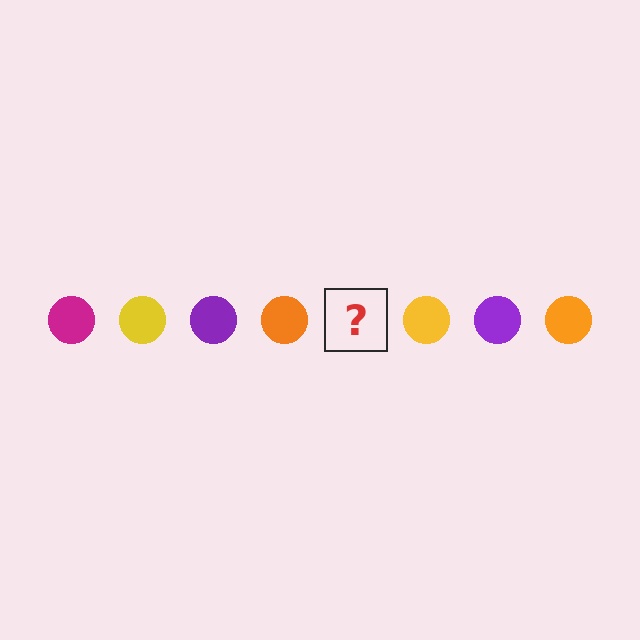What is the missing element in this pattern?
The missing element is a magenta circle.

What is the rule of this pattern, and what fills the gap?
The rule is that the pattern cycles through magenta, yellow, purple, orange circles. The gap should be filled with a magenta circle.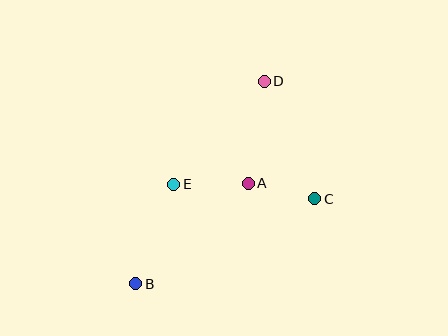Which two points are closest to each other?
Points A and C are closest to each other.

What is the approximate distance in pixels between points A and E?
The distance between A and E is approximately 74 pixels.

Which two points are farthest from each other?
Points B and D are farthest from each other.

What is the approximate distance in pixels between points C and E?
The distance between C and E is approximately 142 pixels.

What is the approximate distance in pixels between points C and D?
The distance between C and D is approximately 128 pixels.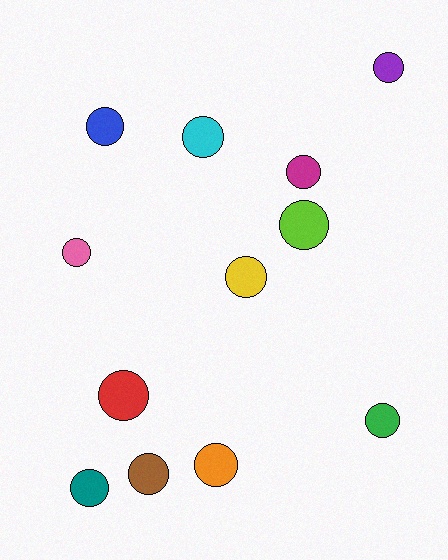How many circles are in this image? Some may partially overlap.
There are 12 circles.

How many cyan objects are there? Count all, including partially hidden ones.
There is 1 cyan object.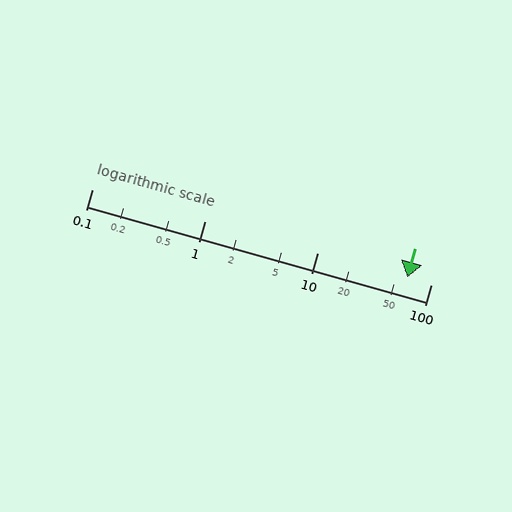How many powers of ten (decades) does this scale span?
The scale spans 3 decades, from 0.1 to 100.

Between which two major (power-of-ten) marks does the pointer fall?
The pointer is between 10 and 100.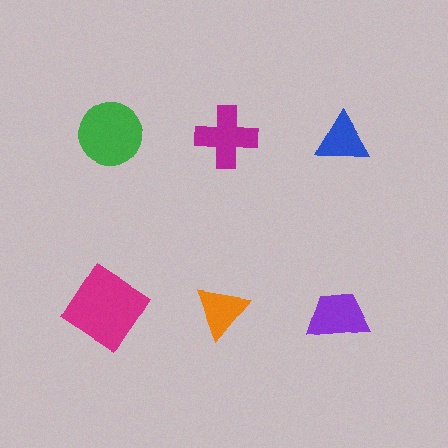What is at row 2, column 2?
An orange triangle.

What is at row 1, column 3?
A blue triangle.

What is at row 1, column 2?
A magenta cross.